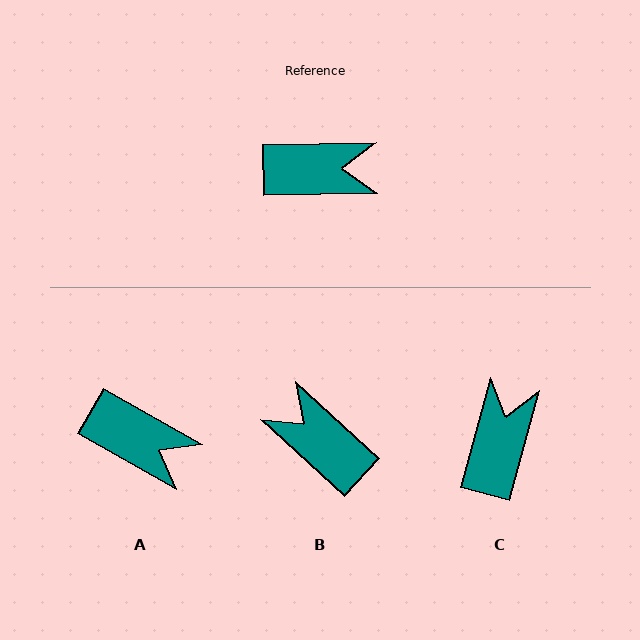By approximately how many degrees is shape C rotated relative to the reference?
Approximately 74 degrees counter-clockwise.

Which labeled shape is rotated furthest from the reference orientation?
B, about 137 degrees away.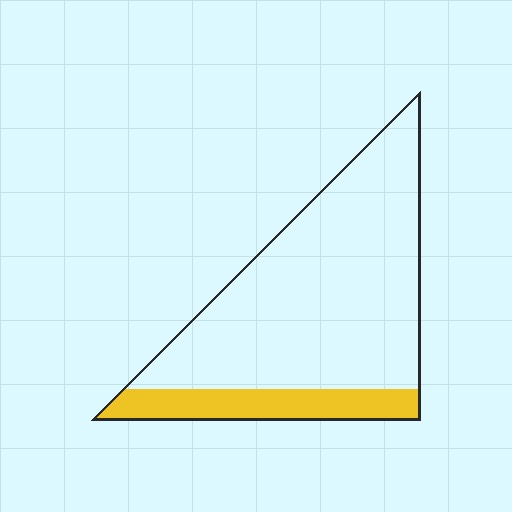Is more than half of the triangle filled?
No.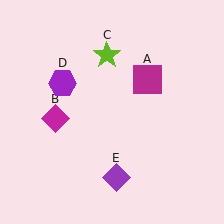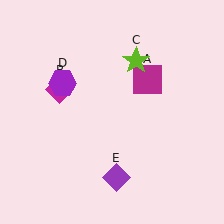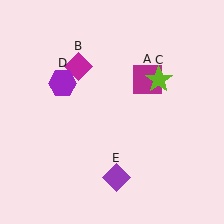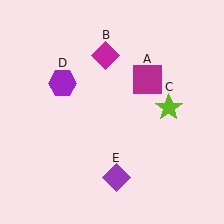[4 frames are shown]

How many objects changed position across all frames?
2 objects changed position: magenta diamond (object B), lime star (object C).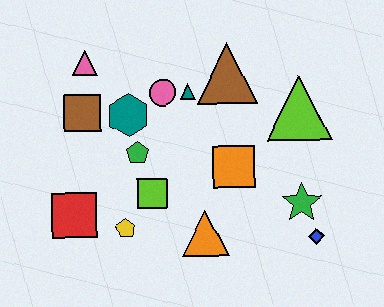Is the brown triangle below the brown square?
No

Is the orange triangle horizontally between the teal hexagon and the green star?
Yes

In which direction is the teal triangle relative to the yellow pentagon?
The teal triangle is above the yellow pentagon.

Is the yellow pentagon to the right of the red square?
Yes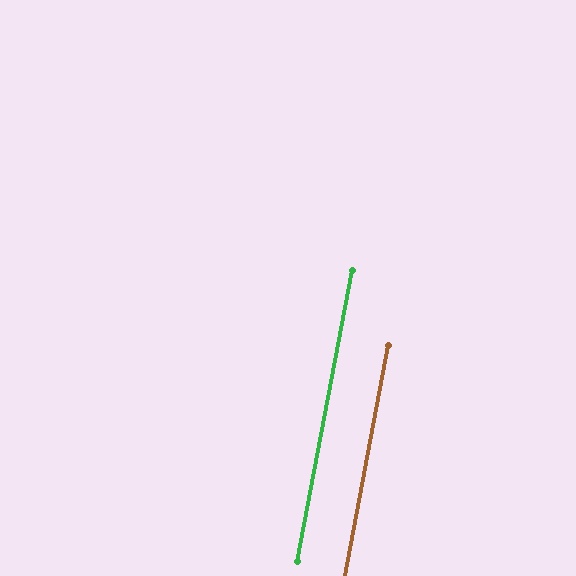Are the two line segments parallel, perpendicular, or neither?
Parallel — their directions differ by only 0.1°.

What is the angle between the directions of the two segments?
Approximately 0 degrees.